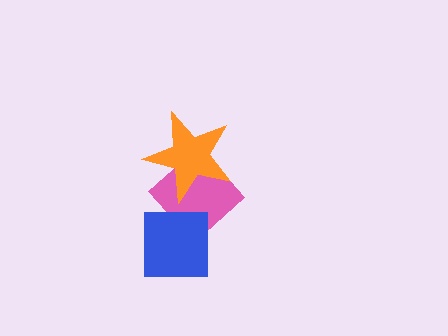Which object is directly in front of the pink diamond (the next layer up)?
The blue square is directly in front of the pink diamond.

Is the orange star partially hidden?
No, no other shape covers it.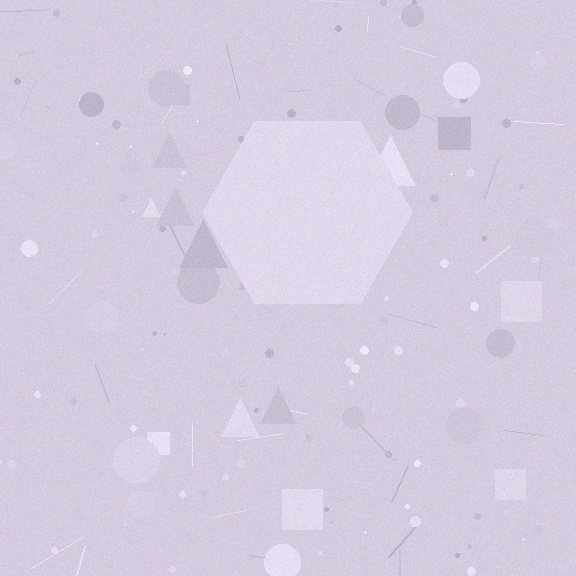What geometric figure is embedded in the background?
A hexagon is embedded in the background.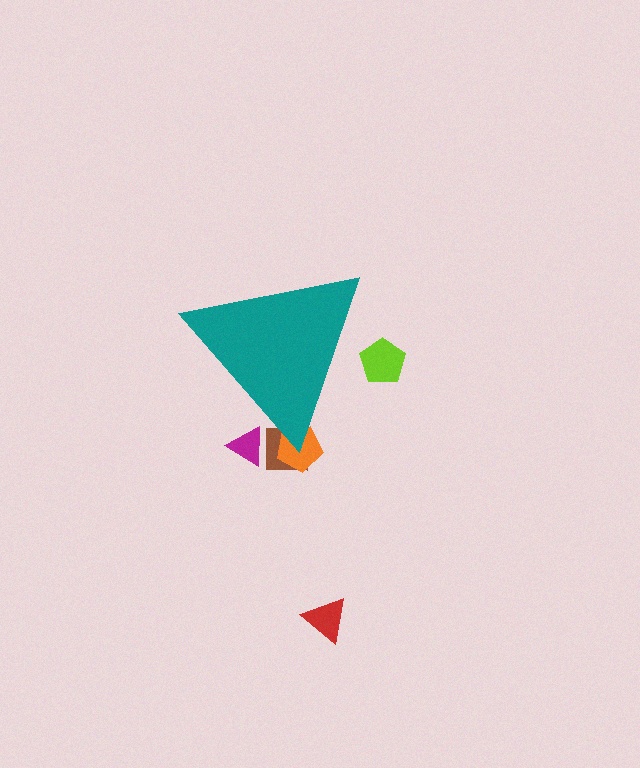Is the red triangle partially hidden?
No, the red triangle is fully visible.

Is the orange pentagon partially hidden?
Yes, the orange pentagon is partially hidden behind the teal triangle.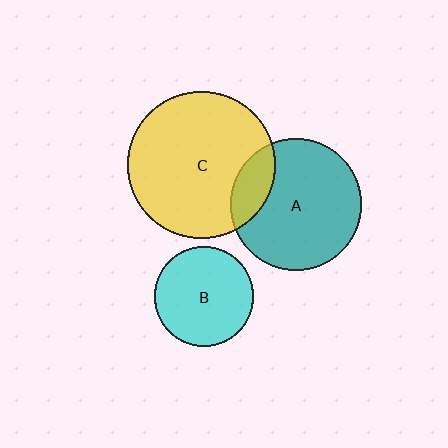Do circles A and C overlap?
Yes.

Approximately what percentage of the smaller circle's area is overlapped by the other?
Approximately 20%.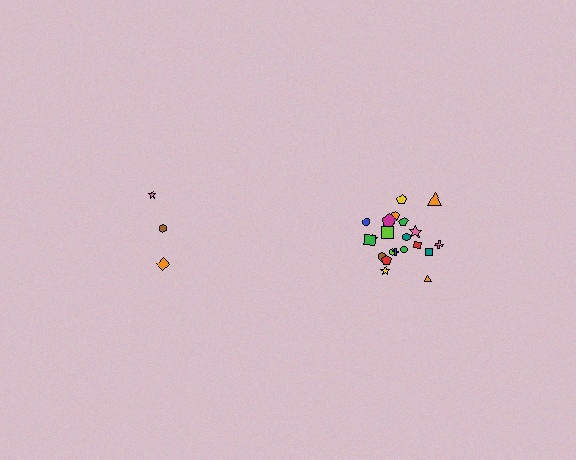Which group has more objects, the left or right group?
The right group.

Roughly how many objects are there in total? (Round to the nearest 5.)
Roughly 25 objects in total.